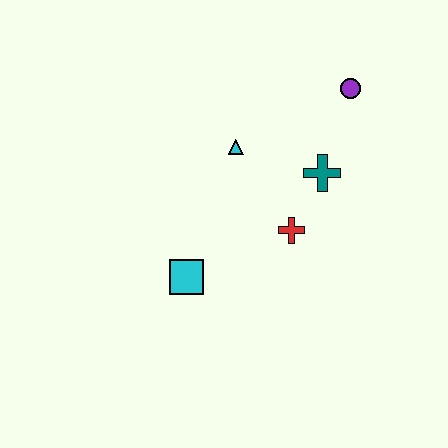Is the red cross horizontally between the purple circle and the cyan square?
Yes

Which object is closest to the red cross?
The teal cross is closest to the red cross.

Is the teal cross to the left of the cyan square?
No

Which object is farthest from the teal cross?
The cyan square is farthest from the teal cross.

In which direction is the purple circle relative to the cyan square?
The purple circle is above the cyan square.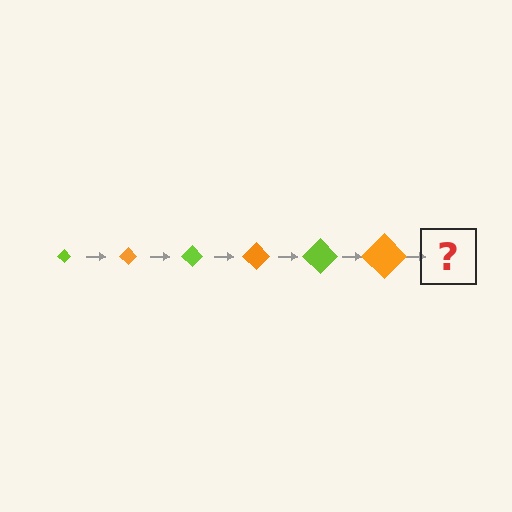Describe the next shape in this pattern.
It should be a lime diamond, larger than the previous one.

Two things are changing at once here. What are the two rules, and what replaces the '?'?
The two rules are that the diamond grows larger each step and the color cycles through lime and orange. The '?' should be a lime diamond, larger than the previous one.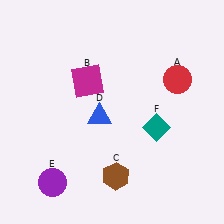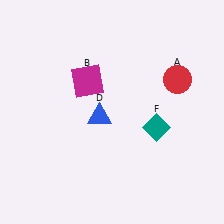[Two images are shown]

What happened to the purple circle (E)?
The purple circle (E) was removed in Image 2. It was in the bottom-left area of Image 1.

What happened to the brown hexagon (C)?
The brown hexagon (C) was removed in Image 2. It was in the bottom-right area of Image 1.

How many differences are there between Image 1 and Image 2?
There are 2 differences between the two images.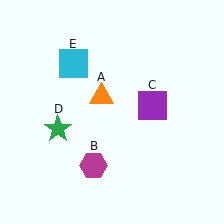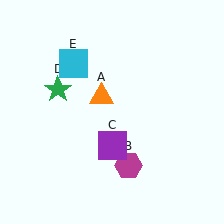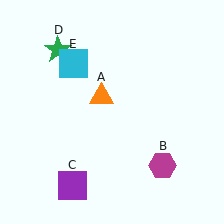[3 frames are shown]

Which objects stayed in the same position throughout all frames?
Orange triangle (object A) and cyan square (object E) remained stationary.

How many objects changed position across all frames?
3 objects changed position: magenta hexagon (object B), purple square (object C), green star (object D).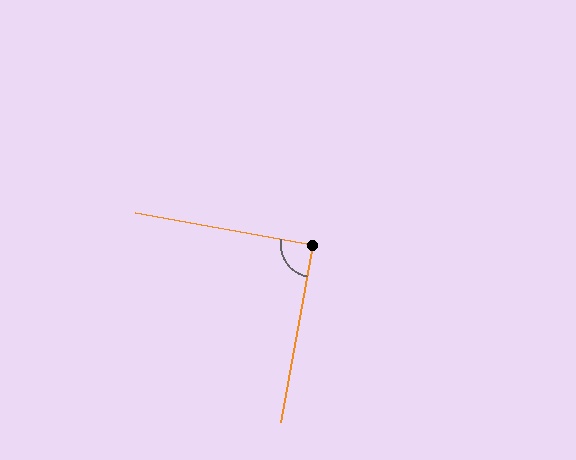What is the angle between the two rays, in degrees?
Approximately 90 degrees.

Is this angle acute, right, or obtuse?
It is approximately a right angle.